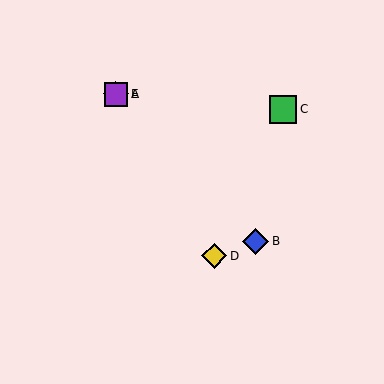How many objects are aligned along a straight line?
3 objects (A, D, E) are aligned along a straight line.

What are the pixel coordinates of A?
Object A is at (116, 94).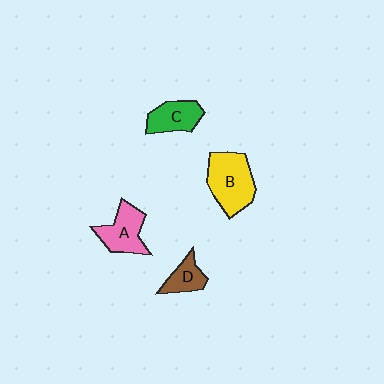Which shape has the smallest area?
Shape D (brown).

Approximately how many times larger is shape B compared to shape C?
Approximately 1.6 times.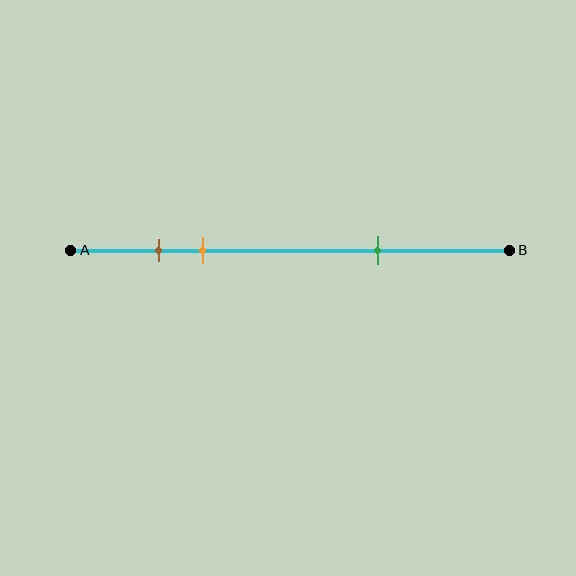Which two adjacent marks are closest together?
The brown and orange marks are the closest adjacent pair.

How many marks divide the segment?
There are 3 marks dividing the segment.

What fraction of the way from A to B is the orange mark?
The orange mark is approximately 30% (0.3) of the way from A to B.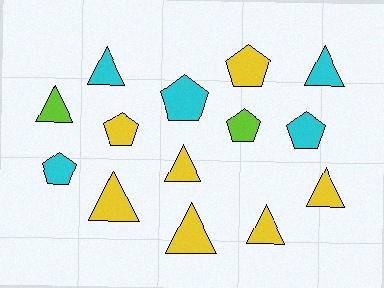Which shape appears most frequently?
Triangle, with 8 objects.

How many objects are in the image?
There are 14 objects.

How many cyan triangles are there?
There are 2 cyan triangles.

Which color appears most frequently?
Yellow, with 7 objects.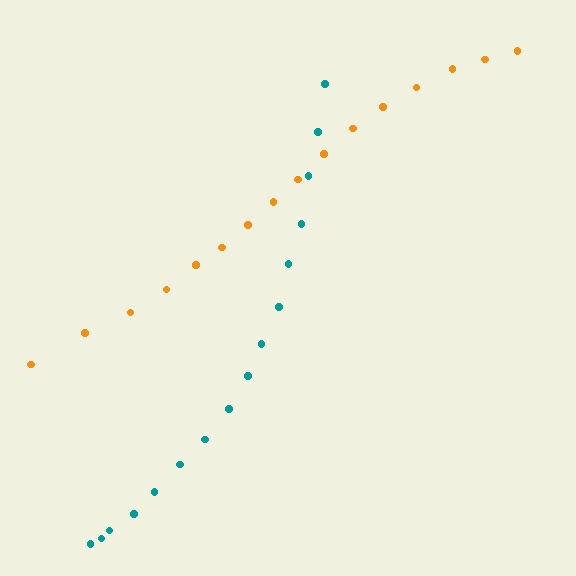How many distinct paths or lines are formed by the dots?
There are 2 distinct paths.